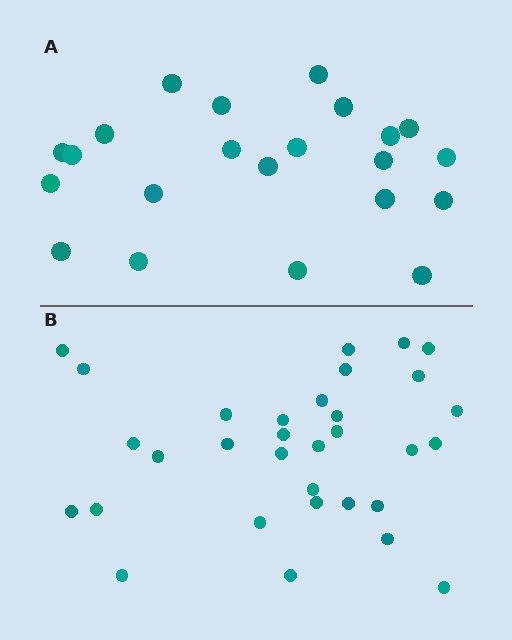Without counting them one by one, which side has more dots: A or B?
Region B (the bottom region) has more dots.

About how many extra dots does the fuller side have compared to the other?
Region B has roughly 10 or so more dots than region A.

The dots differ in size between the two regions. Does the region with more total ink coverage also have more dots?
No. Region A has more total ink coverage because its dots are larger, but region B actually contains more individual dots. Total area can be misleading — the number of items is what matters here.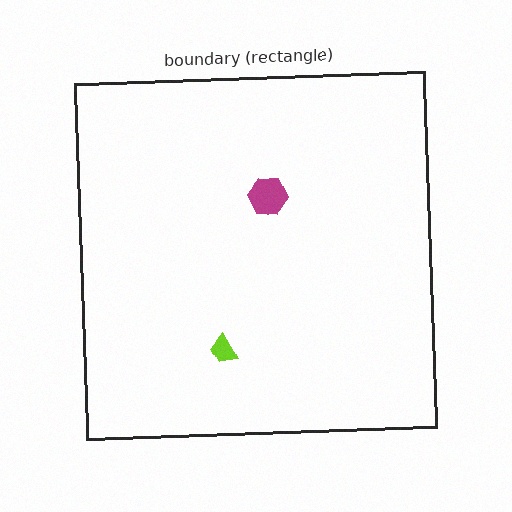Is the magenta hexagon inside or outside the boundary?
Inside.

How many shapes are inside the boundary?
2 inside, 0 outside.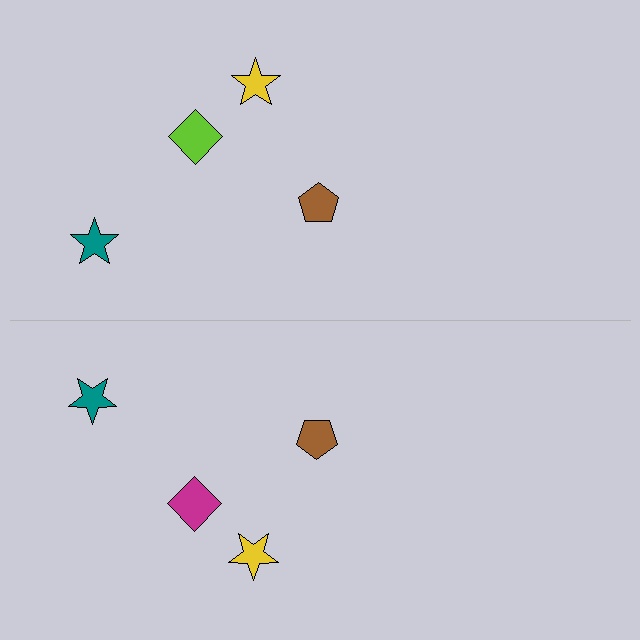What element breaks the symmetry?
The magenta diamond on the bottom side breaks the symmetry — its mirror counterpart is lime.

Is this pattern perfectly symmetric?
No, the pattern is not perfectly symmetric. The magenta diamond on the bottom side breaks the symmetry — its mirror counterpart is lime.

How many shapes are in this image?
There are 8 shapes in this image.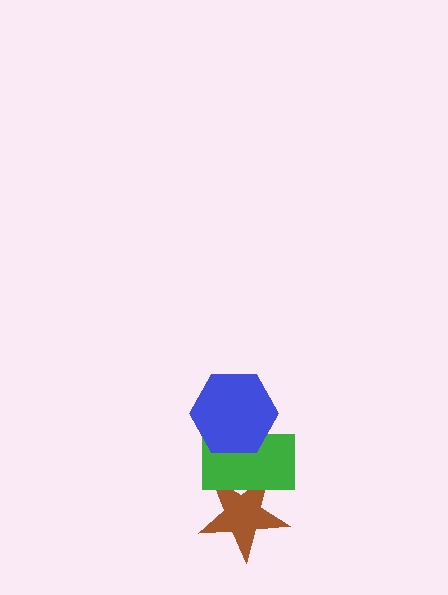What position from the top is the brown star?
The brown star is 3rd from the top.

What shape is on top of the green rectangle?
The blue hexagon is on top of the green rectangle.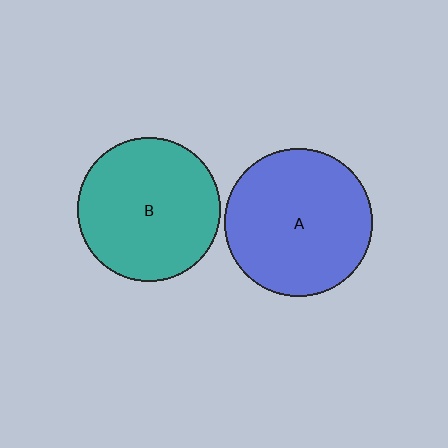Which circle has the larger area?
Circle A (blue).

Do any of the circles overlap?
No, none of the circles overlap.